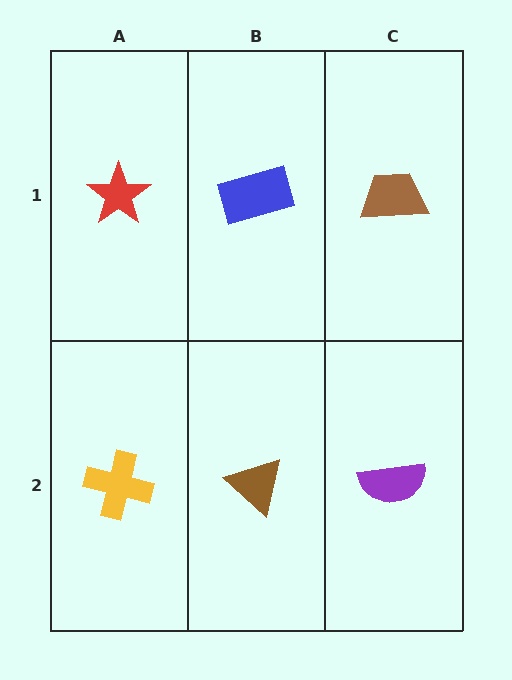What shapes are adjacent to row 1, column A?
A yellow cross (row 2, column A), a blue rectangle (row 1, column B).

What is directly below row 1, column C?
A purple semicircle.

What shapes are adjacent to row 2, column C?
A brown trapezoid (row 1, column C), a brown triangle (row 2, column B).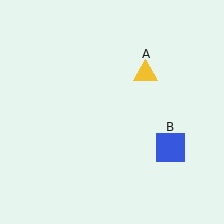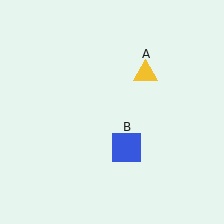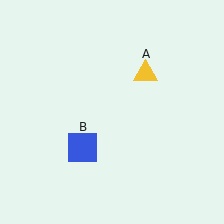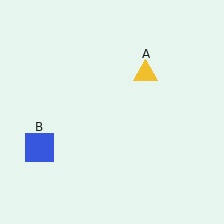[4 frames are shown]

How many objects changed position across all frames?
1 object changed position: blue square (object B).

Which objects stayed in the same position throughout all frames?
Yellow triangle (object A) remained stationary.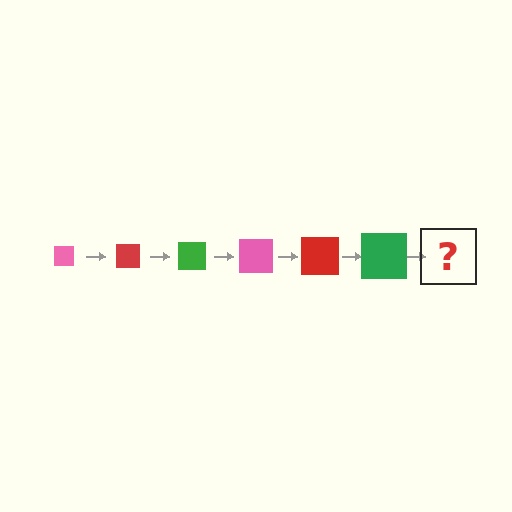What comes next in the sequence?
The next element should be a pink square, larger than the previous one.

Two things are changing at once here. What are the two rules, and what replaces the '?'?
The two rules are that the square grows larger each step and the color cycles through pink, red, and green. The '?' should be a pink square, larger than the previous one.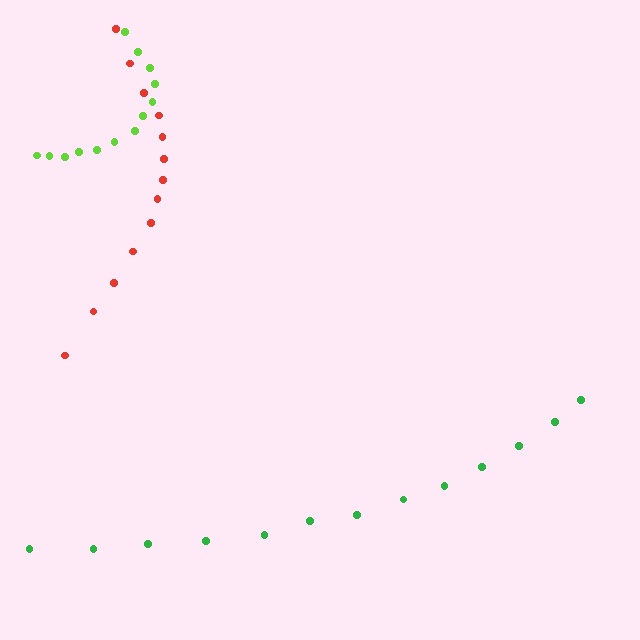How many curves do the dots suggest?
There are 3 distinct paths.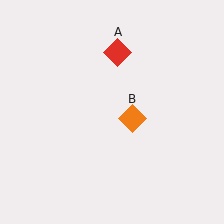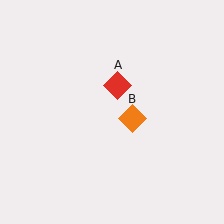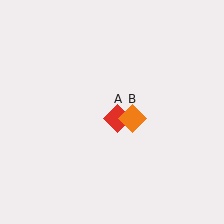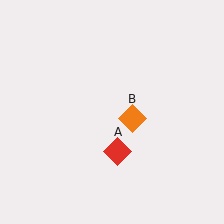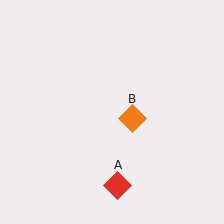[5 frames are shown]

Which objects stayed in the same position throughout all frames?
Orange diamond (object B) remained stationary.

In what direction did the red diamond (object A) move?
The red diamond (object A) moved down.